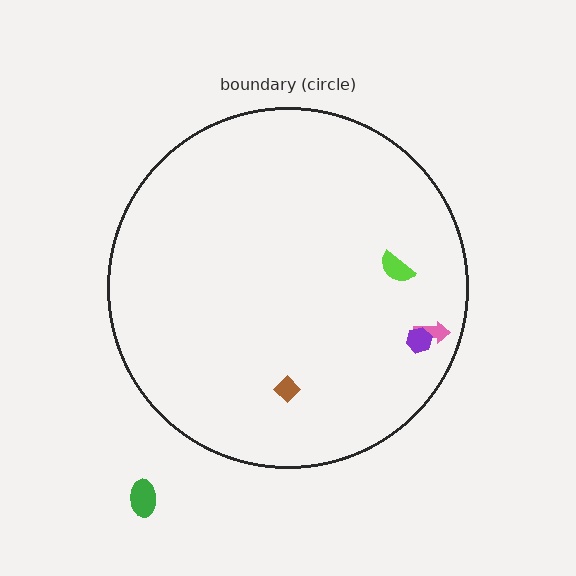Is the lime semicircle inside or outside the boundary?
Inside.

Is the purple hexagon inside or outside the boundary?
Inside.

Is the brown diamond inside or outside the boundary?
Inside.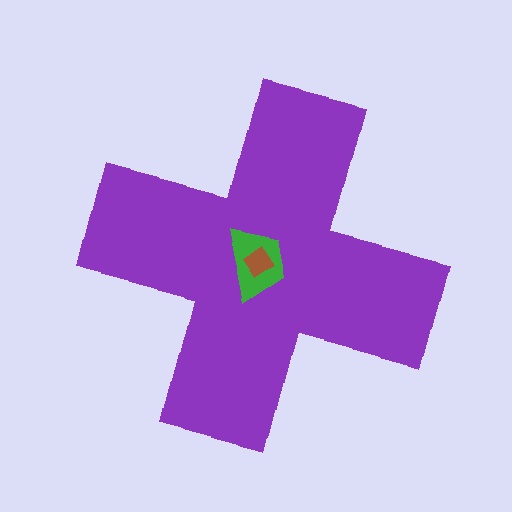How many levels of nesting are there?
3.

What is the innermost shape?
The brown diamond.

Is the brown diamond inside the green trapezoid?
Yes.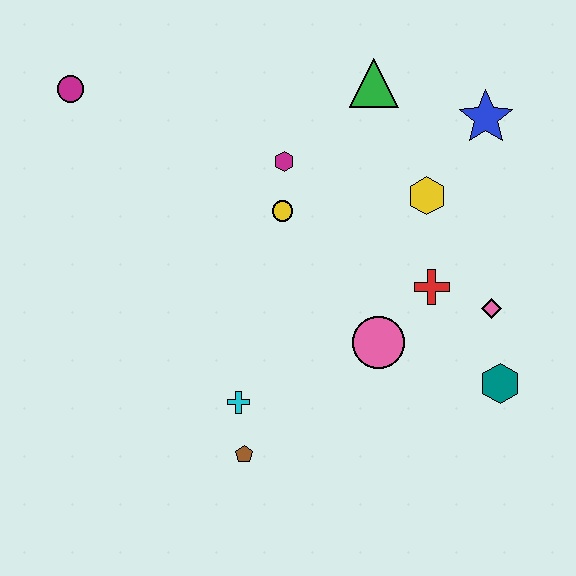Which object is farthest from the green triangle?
The brown pentagon is farthest from the green triangle.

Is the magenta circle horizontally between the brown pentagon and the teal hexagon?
No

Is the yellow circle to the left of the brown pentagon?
No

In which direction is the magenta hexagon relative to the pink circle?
The magenta hexagon is above the pink circle.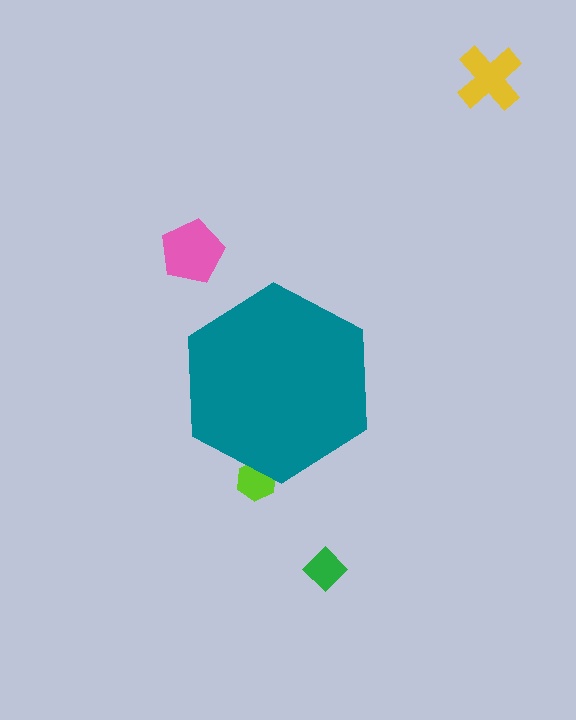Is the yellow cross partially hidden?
No, the yellow cross is fully visible.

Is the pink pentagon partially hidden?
No, the pink pentagon is fully visible.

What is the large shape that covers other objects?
A teal hexagon.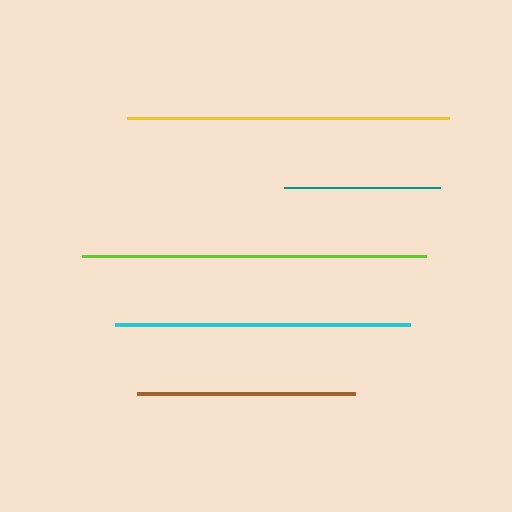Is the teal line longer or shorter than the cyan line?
The cyan line is longer than the teal line.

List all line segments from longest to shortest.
From longest to shortest: lime, yellow, cyan, brown, teal.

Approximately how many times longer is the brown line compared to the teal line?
The brown line is approximately 1.4 times the length of the teal line.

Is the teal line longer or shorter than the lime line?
The lime line is longer than the teal line.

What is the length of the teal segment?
The teal segment is approximately 156 pixels long.